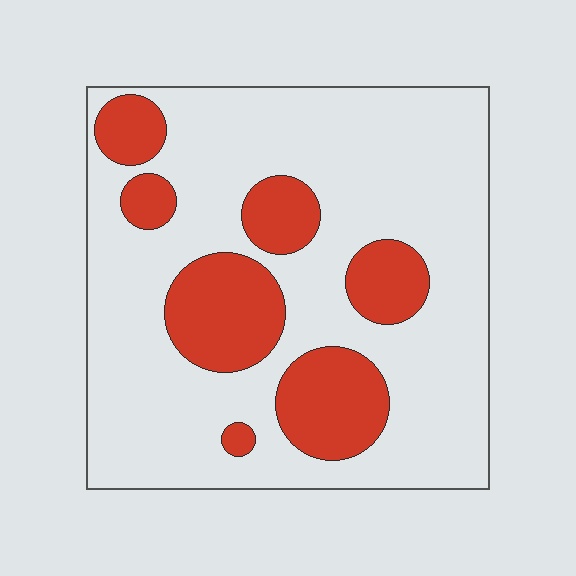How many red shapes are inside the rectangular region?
7.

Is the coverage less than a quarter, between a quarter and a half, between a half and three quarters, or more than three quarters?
Less than a quarter.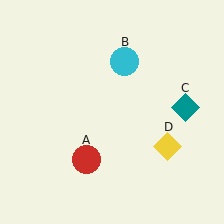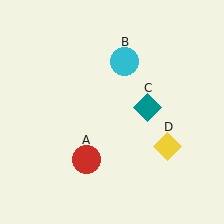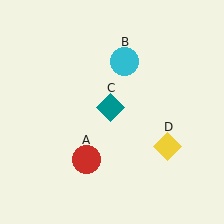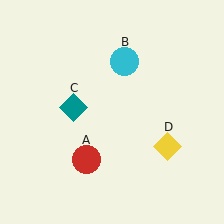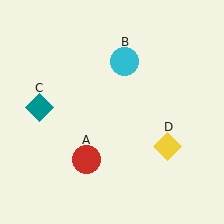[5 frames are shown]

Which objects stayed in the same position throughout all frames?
Red circle (object A) and cyan circle (object B) and yellow diamond (object D) remained stationary.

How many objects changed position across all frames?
1 object changed position: teal diamond (object C).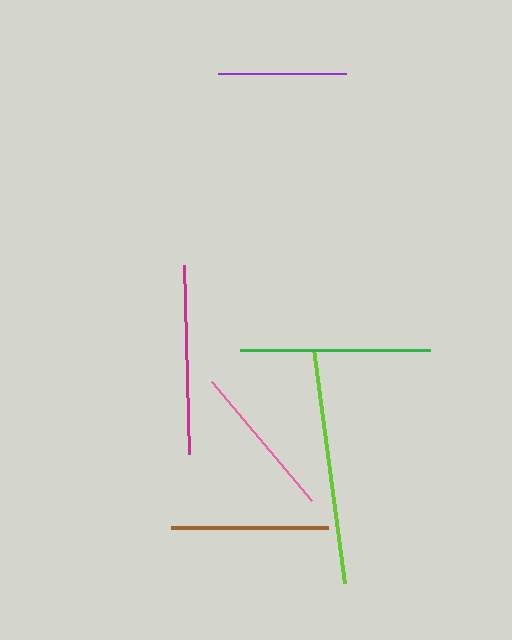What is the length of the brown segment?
The brown segment is approximately 157 pixels long.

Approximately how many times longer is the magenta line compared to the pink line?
The magenta line is approximately 1.2 times the length of the pink line.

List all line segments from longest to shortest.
From longest to shortest: lime, green, magenta, brown, pink, purple.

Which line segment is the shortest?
The purple line is the shortest at approximately 128 pixels.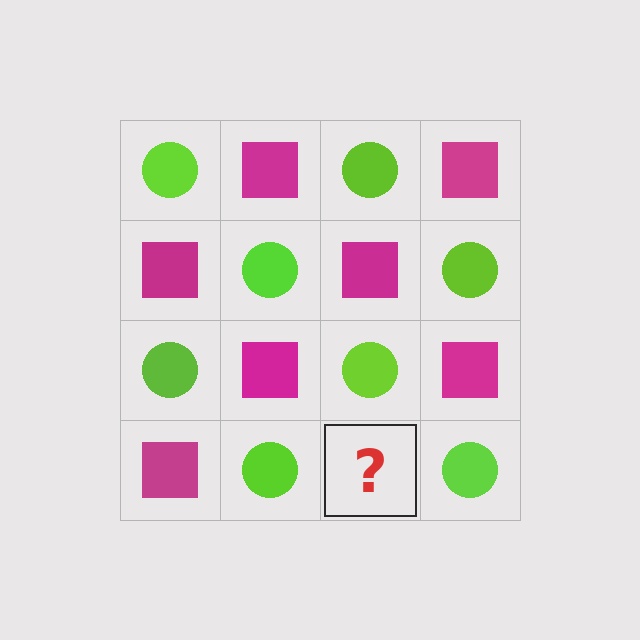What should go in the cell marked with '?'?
The missing cell should contain a magenta square.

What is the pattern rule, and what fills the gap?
The rule is that it alternates lime circle and magenta square in a checkerboard pattern. The gap should be filled with a magenta square.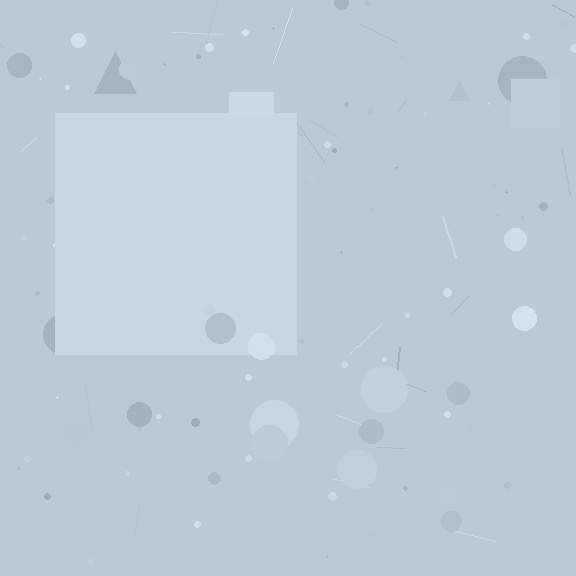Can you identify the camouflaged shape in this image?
The camouflaged shape is a square.